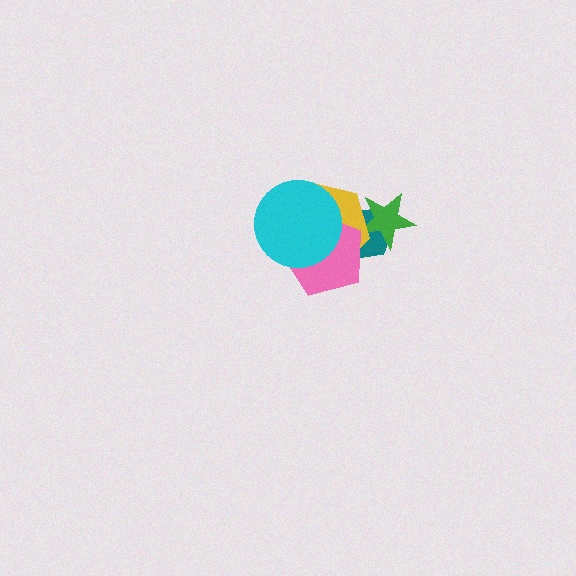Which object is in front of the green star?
The yellow hexagon is in front of the green star.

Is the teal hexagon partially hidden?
Yes, it is partially covered by another shape.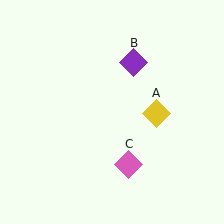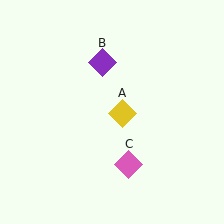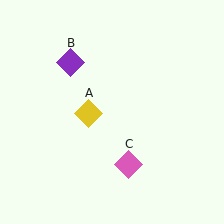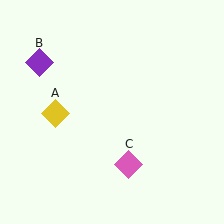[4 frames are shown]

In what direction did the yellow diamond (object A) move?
The yellow diamond (object A) moved left.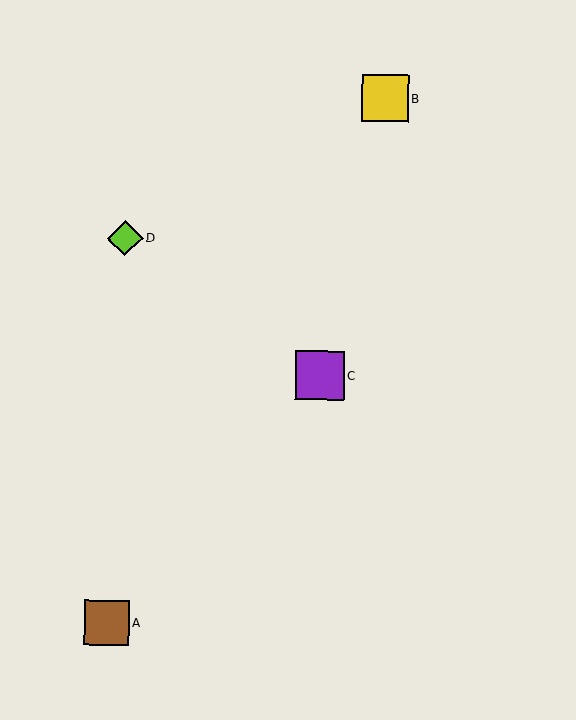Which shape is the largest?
The purple square (labeled C) is the largest.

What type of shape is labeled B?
Shape B is a yellow square.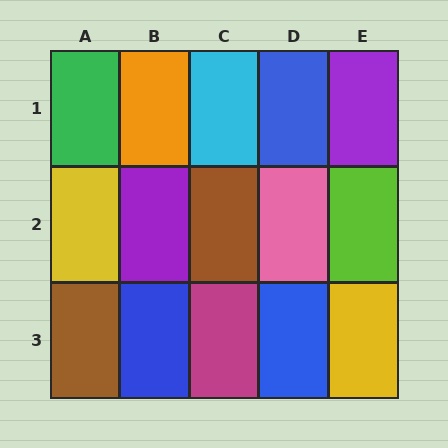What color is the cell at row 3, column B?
Blue.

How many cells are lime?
1 cell is lime.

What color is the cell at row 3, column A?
Brown.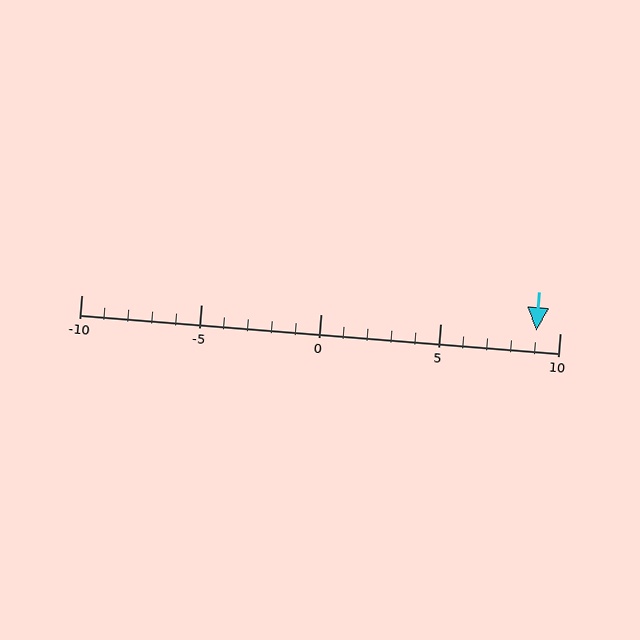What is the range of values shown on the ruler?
The ruler shows values from -10 to 10.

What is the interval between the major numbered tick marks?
The major tick marks are spaced 5 units apart.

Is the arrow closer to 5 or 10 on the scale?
The arrow is closer to 10.